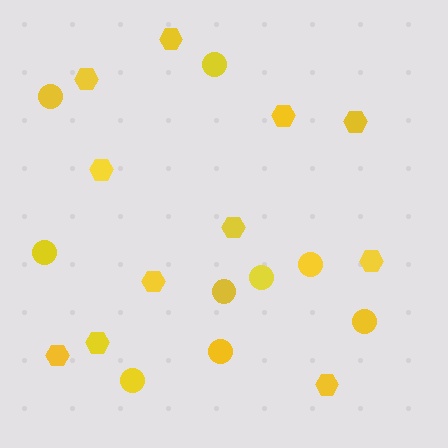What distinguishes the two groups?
There are 2 groups: one group of circles (9) and one group of hexagons (11).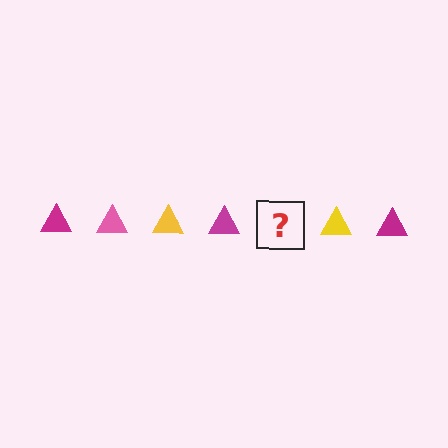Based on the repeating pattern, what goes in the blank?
The blank should be a pink triangle.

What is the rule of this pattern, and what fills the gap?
The rule is that the pattern cycles through magenta, pink, yellow triangles. The gap should be filled with a pink triangle.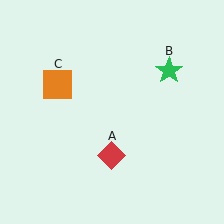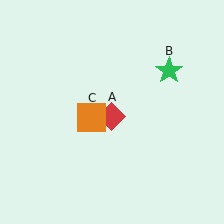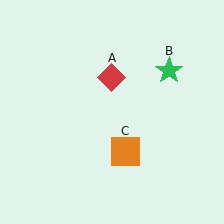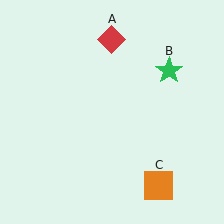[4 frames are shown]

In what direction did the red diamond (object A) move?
The red diamond (object A) moved up.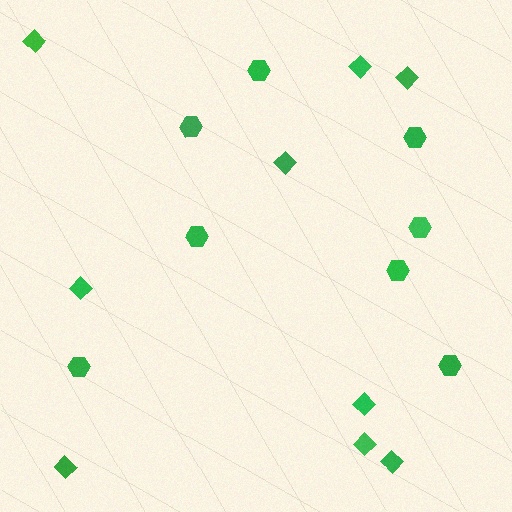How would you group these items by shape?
There are 2 groups: one group of hexagons (8) and one group of diamonds (9).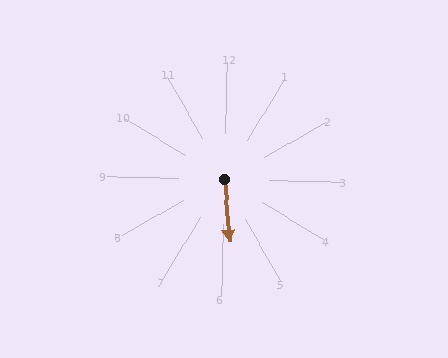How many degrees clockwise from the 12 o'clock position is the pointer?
Approximately 174 degrees.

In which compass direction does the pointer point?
South.